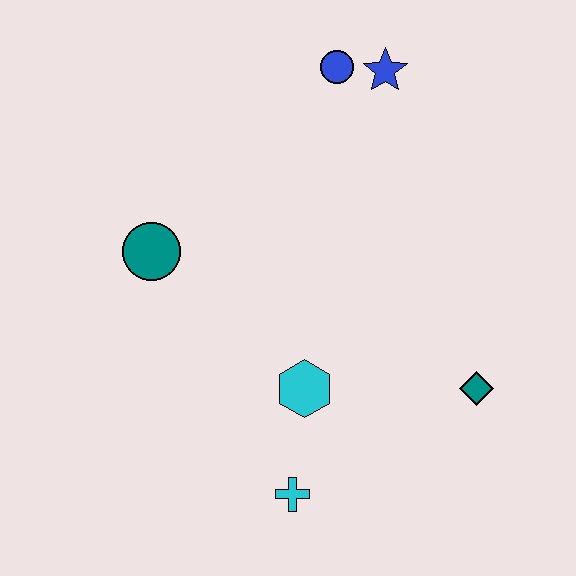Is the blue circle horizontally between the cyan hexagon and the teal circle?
No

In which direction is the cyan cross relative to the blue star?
The cyan cross is below the blue star.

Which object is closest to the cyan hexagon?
The cyan cross is closest to the cyan hexagon.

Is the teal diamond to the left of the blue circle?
No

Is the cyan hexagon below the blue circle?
Yes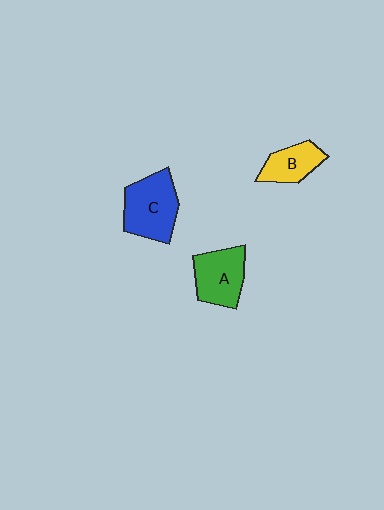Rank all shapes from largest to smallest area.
From largest to smallest: C (blue), A (green), B (yellow).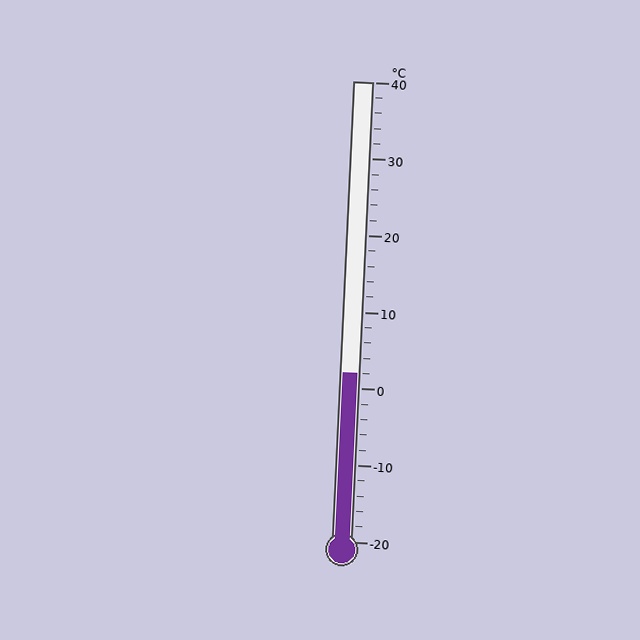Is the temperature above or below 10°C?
The temperature is below 10°C.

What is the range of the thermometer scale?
The thermometer scale ranges from -20°C to 40°C.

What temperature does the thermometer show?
The thermometer shows approximately 2°C.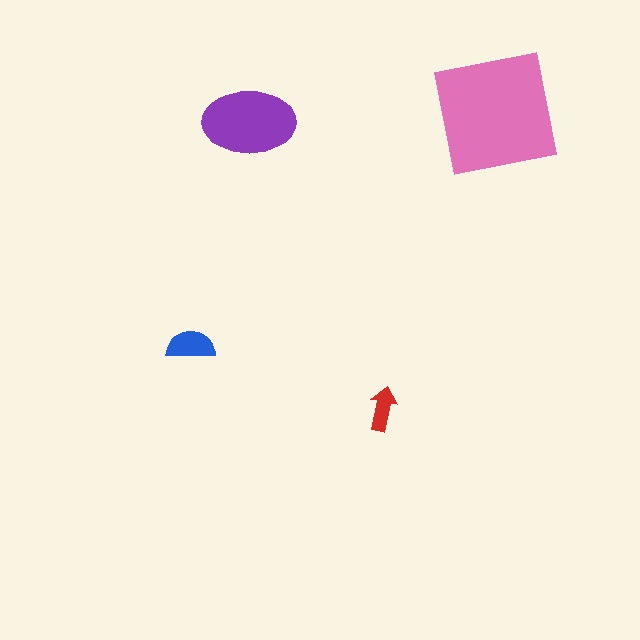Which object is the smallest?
The red arrow.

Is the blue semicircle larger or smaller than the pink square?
Smaller.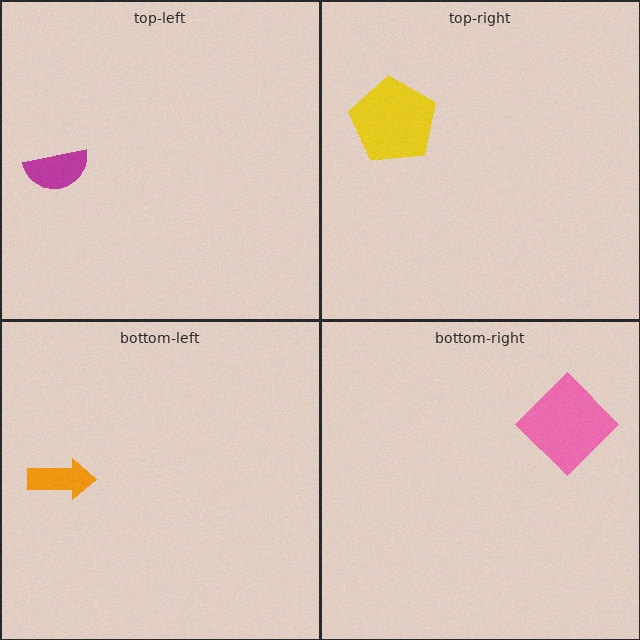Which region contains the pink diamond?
The bottom-right region.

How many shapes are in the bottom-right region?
1.